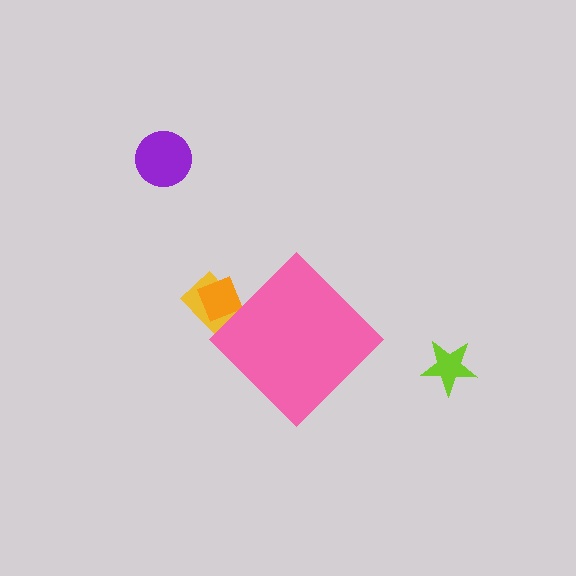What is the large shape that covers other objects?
A pink diamond.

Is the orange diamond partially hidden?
Yes, the orange diamond is partially hidden behind the pink diamond.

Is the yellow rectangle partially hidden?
Yes, the yellow rectangle is partially hidden behind the pink diamond.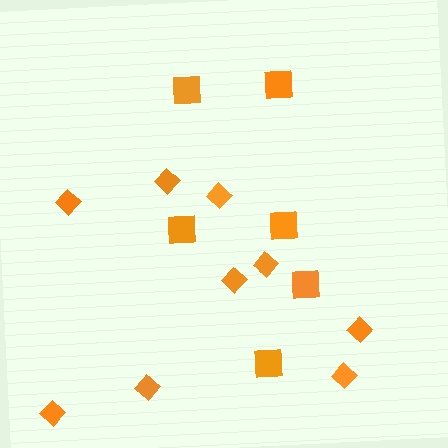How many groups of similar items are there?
There are 2 groups: one group of diamonds (9) and one group of squares (6).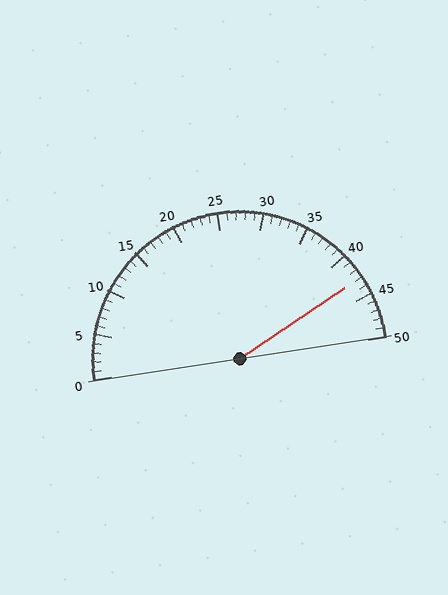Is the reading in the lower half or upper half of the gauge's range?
The reading is in the upper half of the range (0 to 50).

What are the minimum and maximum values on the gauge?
The gauge ranges from 0 to 50.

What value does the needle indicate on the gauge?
The needle indicates approximately 43.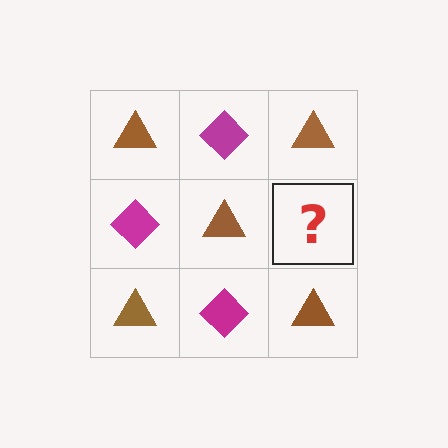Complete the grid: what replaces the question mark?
The question mark should be replaced with a magenta diamond.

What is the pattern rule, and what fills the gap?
The rule is that it alternates brown triangle and magenta diamond in a checkerboard pattern. The gap should be filled with a magenta diamond.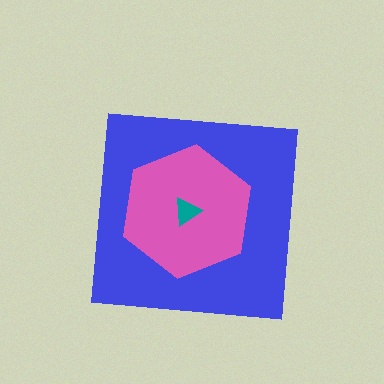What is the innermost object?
The teal triangle.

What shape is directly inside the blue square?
The pink hexagon.